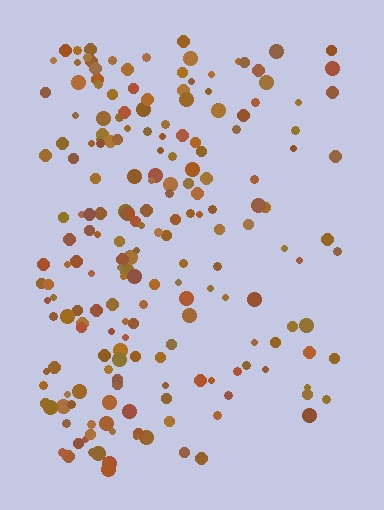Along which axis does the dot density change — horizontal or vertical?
Horizontal.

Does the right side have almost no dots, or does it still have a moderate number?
Still a moderate number, just noticeably fewer than the left.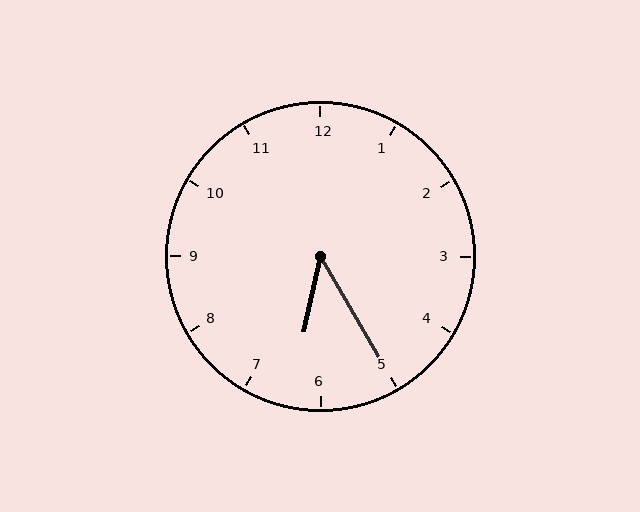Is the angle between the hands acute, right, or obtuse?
It is acute.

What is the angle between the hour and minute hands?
Approximately 42 degrees.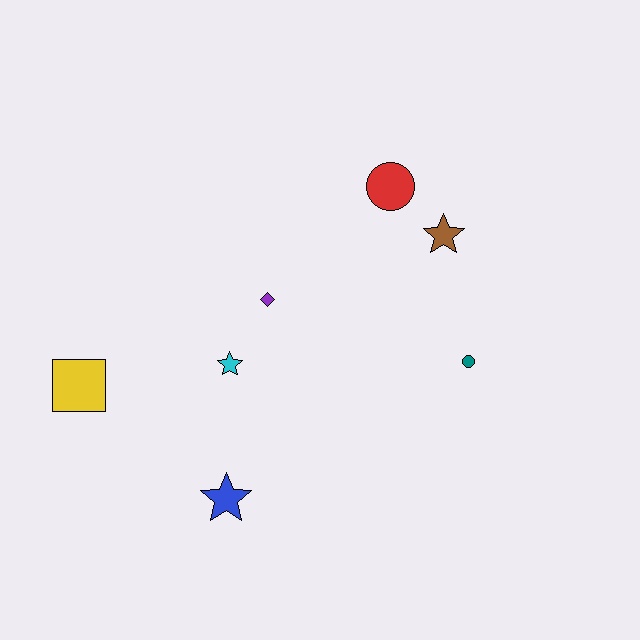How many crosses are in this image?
There are no crosses.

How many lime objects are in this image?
There are no lime objects.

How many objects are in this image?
There are 7 objects.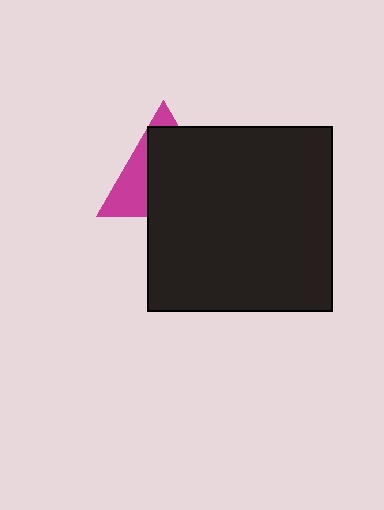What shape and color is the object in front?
The object in front is a black square.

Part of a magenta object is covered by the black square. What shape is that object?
It is a triangle.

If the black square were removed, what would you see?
You would see the complete magenta triangle.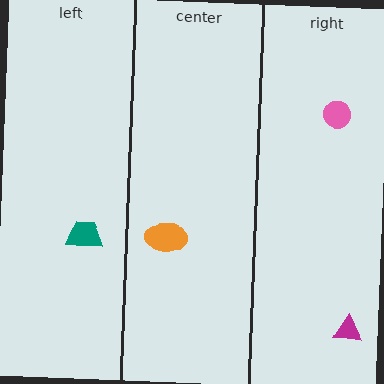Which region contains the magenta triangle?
The right region.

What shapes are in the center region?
The orange ellipse.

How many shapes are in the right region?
2.